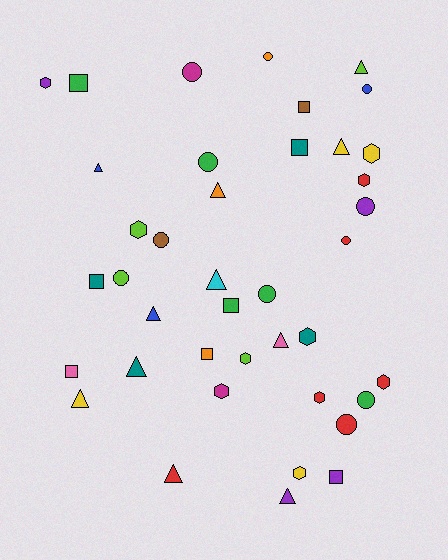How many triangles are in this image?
There are 11 triangles.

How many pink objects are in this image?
There are 2 pink objects.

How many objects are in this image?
There are 40 objects.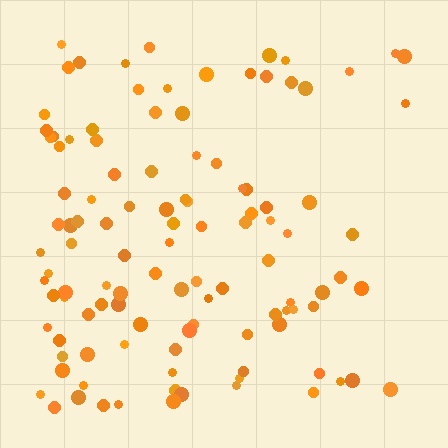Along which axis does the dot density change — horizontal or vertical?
Horizontal.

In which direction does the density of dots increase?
From right to left, with the left side densest.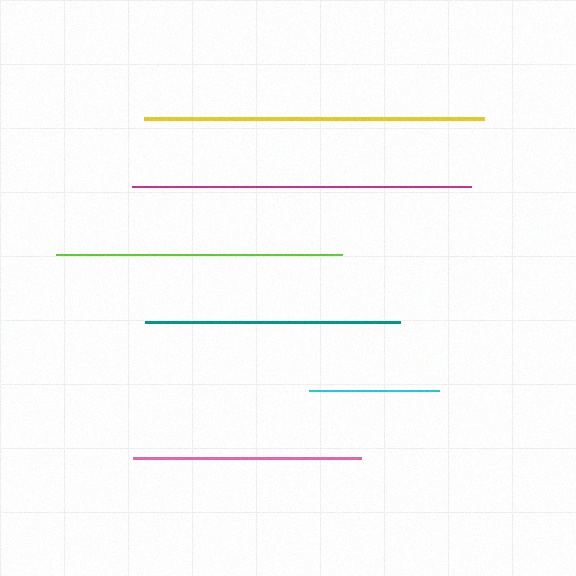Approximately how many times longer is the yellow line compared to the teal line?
The yellow line is approximately 1.3 times the length of the teal line.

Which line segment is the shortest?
The cyan line is the shortest at approximately 131 pixels.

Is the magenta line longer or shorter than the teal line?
The magenta line is longer than the teal line.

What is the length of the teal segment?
The teal segment is approximately 255 pixels long.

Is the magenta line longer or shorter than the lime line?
The magenta line is longer than the lime line.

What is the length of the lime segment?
The lime segment is approximately 286 pixels long.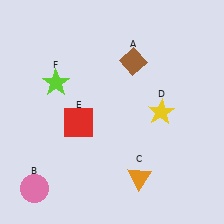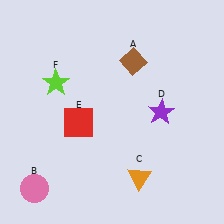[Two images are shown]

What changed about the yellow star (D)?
In Image 1, D is yellow. In Image 2, it changed to purple.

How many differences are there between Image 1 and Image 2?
There is 1 difference between the two images.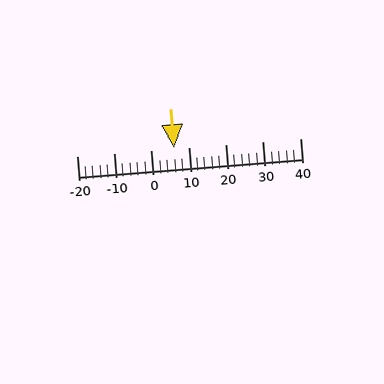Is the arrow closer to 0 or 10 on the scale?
The arrow is closer to 10.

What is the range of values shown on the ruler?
The ruler shows values from -20 to 40.